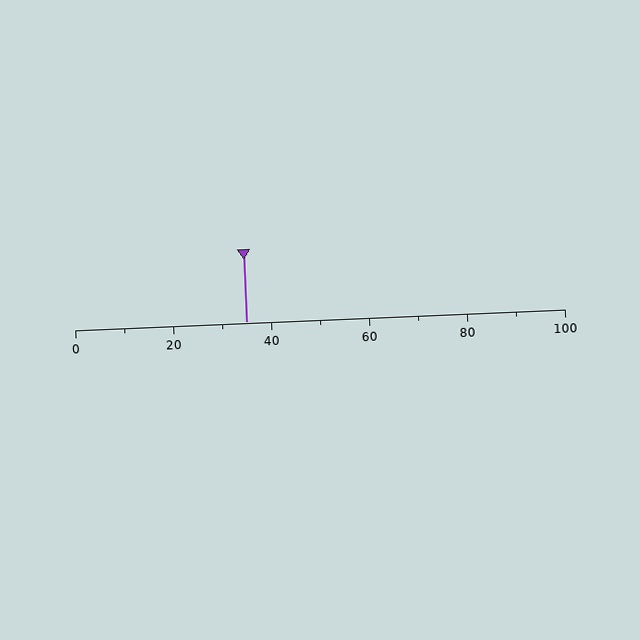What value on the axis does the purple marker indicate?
The marker indicates approximately 35.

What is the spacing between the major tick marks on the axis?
The major ticks are spaced 20 apart.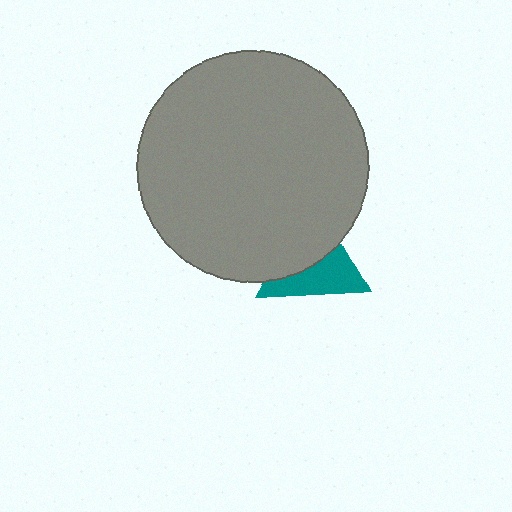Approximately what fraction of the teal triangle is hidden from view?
Roughly 52% of the teal triangle is hidden behind the gray circle.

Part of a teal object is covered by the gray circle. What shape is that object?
It is a triangle.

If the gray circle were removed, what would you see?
You would see the complete teal triangle.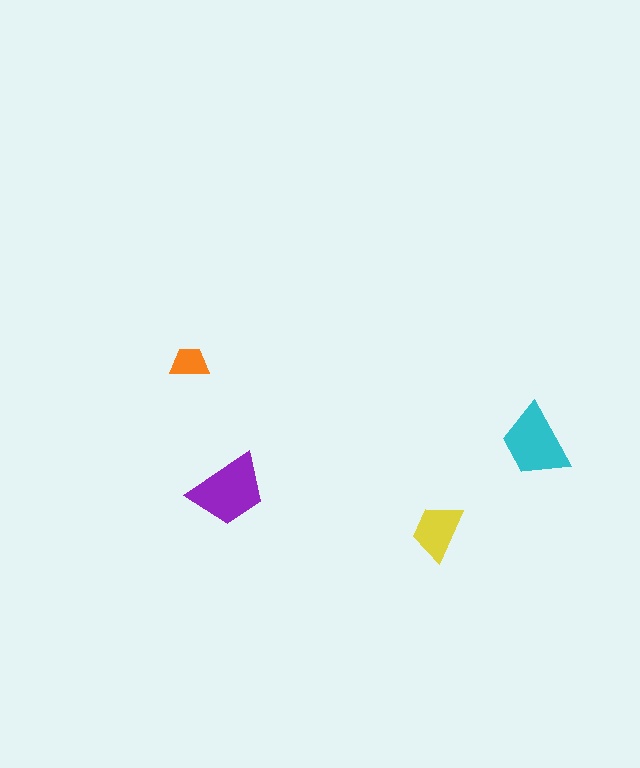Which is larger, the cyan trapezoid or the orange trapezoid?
The cyan one.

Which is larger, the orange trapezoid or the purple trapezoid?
The purple one.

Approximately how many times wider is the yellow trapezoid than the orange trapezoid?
About 1.5 times wider.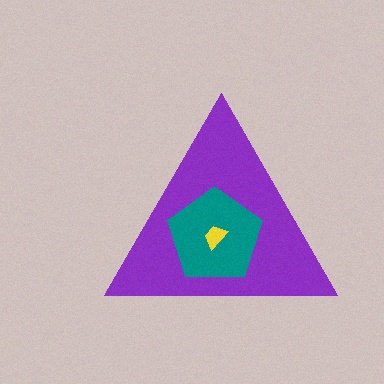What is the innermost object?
The yellow trapezoid.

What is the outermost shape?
The purple triangle.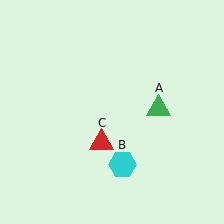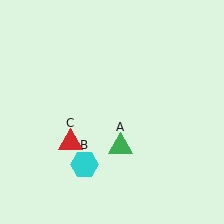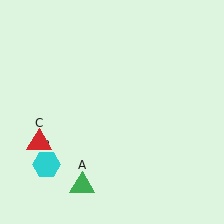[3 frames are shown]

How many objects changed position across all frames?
3 objects changed position: green triangle (object A), cyan hexagon (object B), red triangle (object C).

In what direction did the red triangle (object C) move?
The red triangle (object C) moved left.